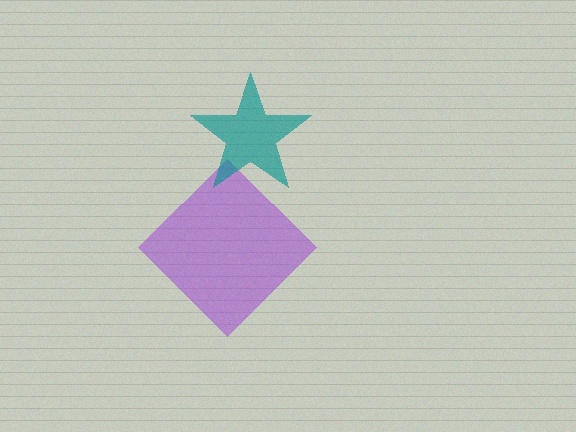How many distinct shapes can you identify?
There are 2 distinct shapes: a purple diamond, a teal star.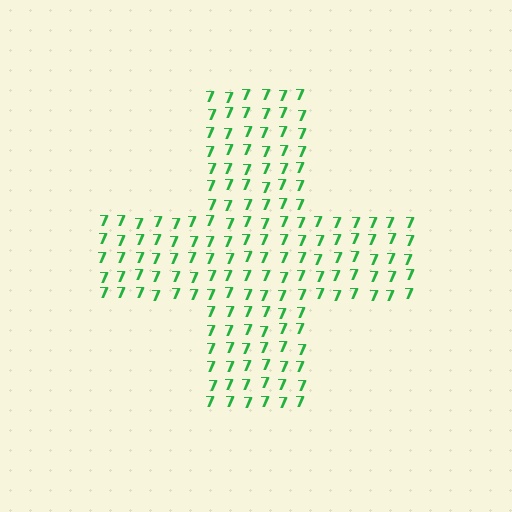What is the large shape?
The large shape is a cross.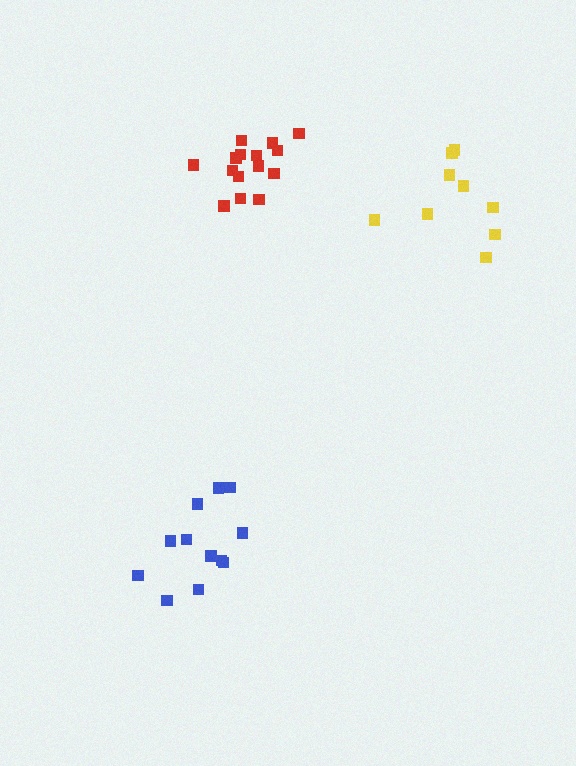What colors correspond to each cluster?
The clusters are colored: blue, red, yellow.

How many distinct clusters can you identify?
There are 3 distinct clusters.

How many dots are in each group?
Group 1: 12 dots, Group 2: 15 dots, Group 3: 9 dots (36 total).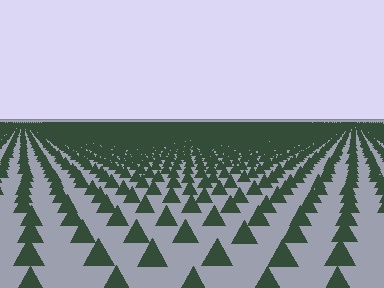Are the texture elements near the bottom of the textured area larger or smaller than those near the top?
Larger. Near the bottom, elements are closer to the viewer and appear at a bigger on-screen size.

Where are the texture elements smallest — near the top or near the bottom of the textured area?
Near the top.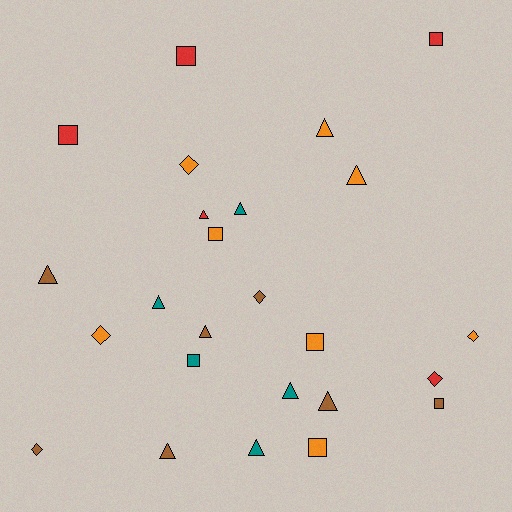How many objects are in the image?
There are 25 objects.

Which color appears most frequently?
Orange, with 8 objects.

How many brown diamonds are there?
There are 2 brown diamonds.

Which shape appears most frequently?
Triangle, with 11 objects.